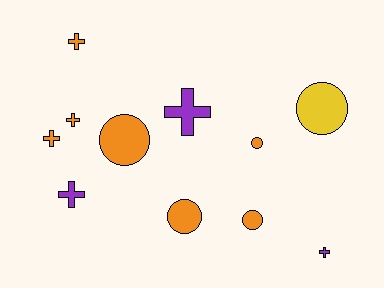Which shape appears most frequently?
Cross, with 6 objects.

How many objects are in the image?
There are 11 objects.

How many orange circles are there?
There are 4 orange circles.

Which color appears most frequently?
Orange, with 7 objects.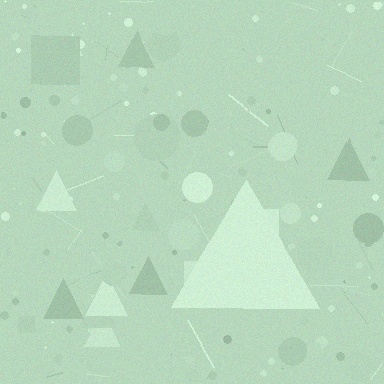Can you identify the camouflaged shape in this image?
The camouflaged shape is a triangle.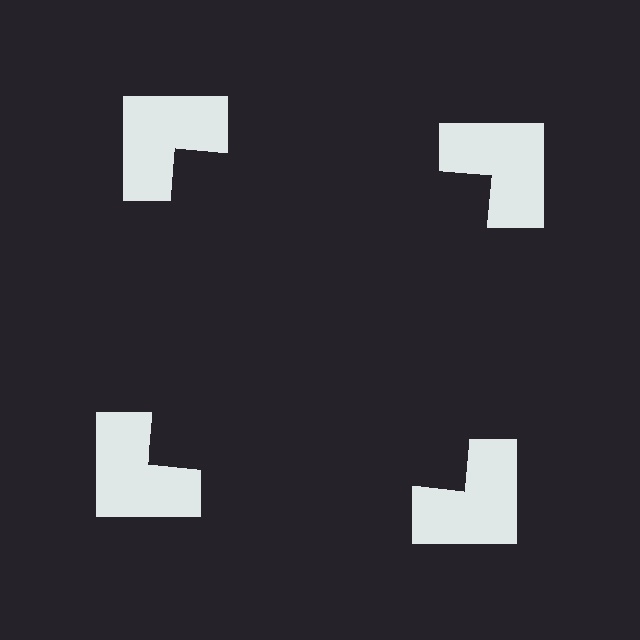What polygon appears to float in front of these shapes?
An illusory square — its edges are inferred from the aligned wedge cuts in the notched squares, not physically drawn.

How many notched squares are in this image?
There are 4 — one at each vertex of the illusory square.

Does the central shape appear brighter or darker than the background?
It typically appears slightly darker than the background, even though no actual brightness change is drawn.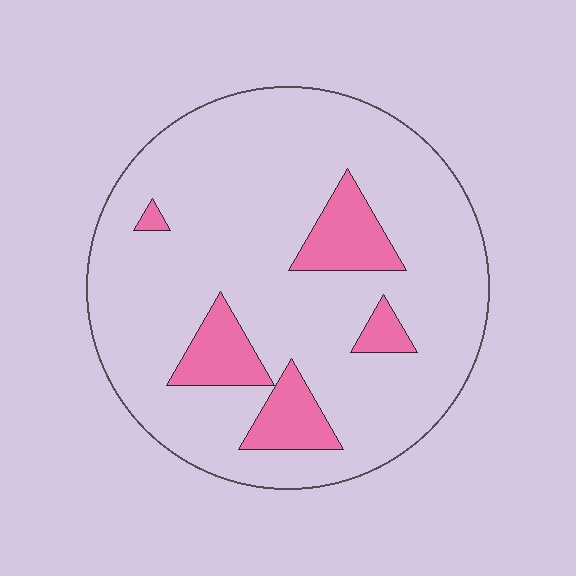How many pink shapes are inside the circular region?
5.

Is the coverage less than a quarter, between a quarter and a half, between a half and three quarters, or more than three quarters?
Less than a quarter.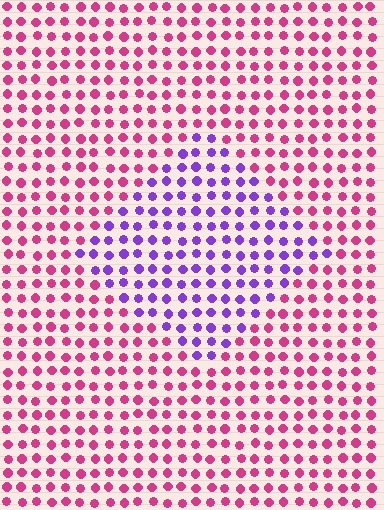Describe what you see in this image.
The image is filled with small magenta elements in a uniform arrangement. A diamond-shaped region is visible where the elements are tinted to a slightly different hue, forming a subtle color boundary.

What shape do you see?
I see a diamond.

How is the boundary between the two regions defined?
The boundary is defined purely by a slight shift in hue (about 60 degrees). Spacing, size, and orientation are identical on both sides.